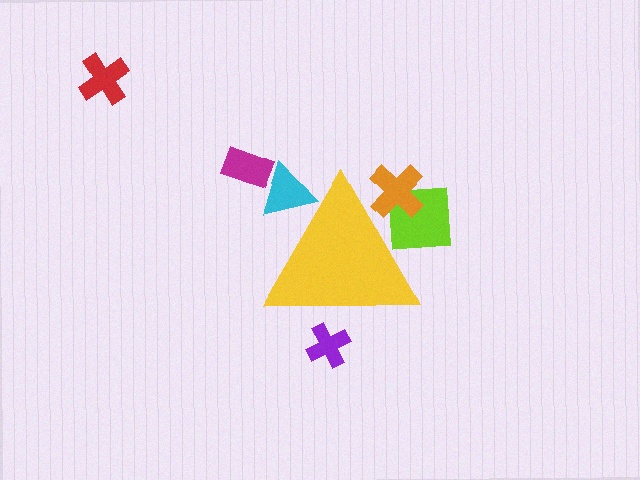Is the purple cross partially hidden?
Yes, the purple cross is partially hidden behind the yellow triangle.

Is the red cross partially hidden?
No, the red cross is fully visible.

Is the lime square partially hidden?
Yes, the lime square is partially hidden behind the yellow triangle.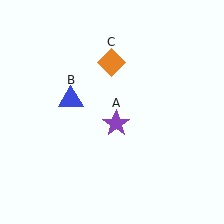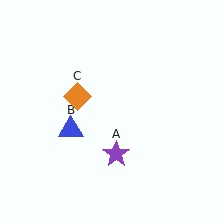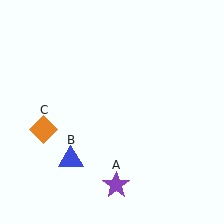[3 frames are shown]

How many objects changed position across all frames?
3 objects changed position: purple star (object A), blue triangle (object B), orange diamond (object C).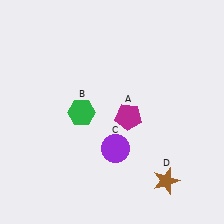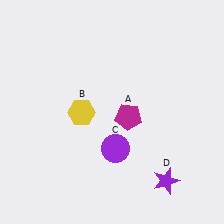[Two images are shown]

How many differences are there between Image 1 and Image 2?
There are 2 differences between the two images.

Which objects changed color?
B changed from green to yellow. D changed from brown to purple.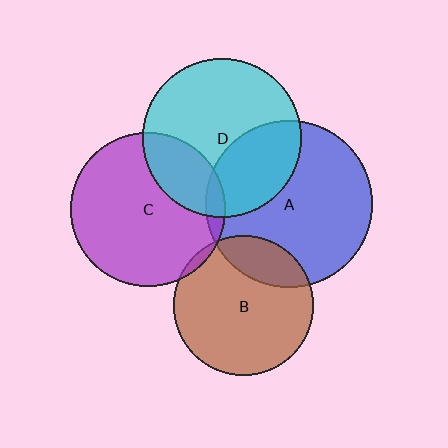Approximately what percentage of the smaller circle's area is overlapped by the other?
Approximately 5%.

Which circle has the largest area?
Circle A (blue).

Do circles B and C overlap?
Yes.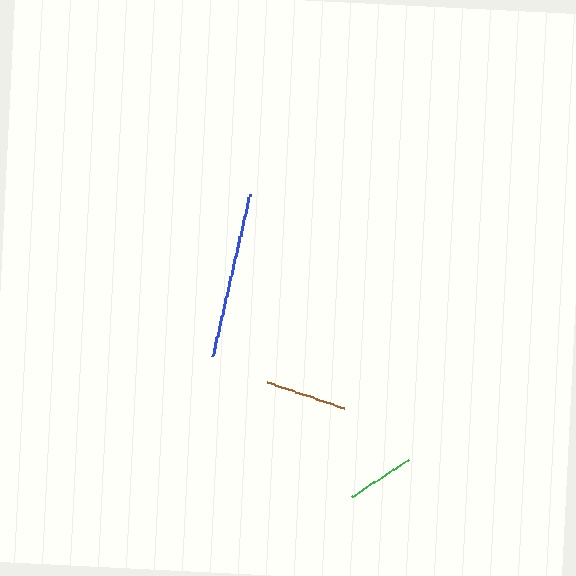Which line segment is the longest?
The blue line is the longest at approximately 166 pixels.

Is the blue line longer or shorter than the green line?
The blue line is longer than the green line.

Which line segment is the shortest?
The green line is the shortest at approximately 69 pixels.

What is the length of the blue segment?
The blue segment is approximately 166 pixels long.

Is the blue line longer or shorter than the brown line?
The blue line is longer than the brown line.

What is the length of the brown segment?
The brown segment is approximately 81 pixels long.